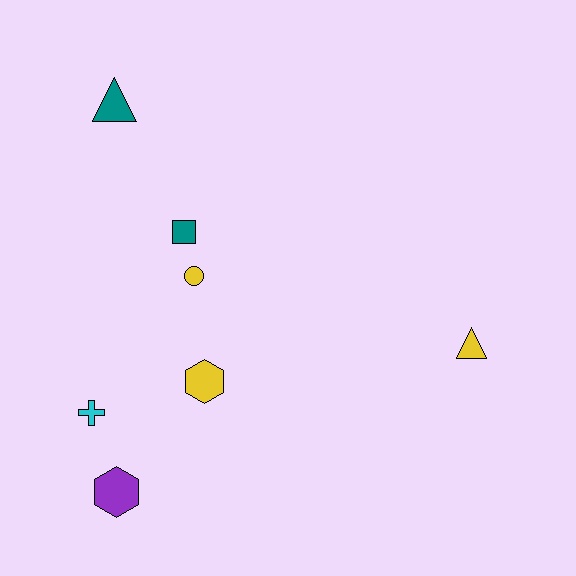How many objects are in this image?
There are 7 objects.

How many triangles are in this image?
There are 2 triangles.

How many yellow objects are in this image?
There are 3 yellow objects.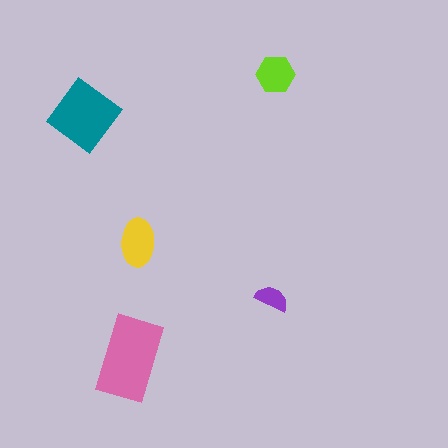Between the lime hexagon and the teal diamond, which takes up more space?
The teal diamond.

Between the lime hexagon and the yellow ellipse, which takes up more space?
The yellow ellipse.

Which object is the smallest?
The purple semicircle.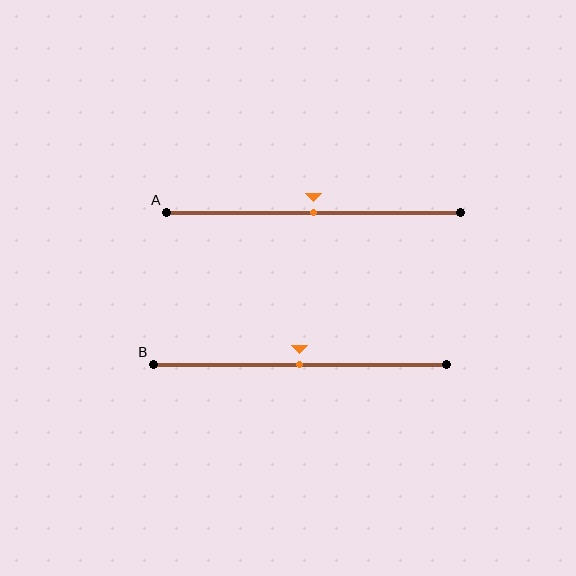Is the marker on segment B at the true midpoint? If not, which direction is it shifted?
Yes, the marker on segment B is at the true midpoint.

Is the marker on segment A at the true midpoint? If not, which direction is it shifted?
Yes, the marker on segment A is at the true midpoint.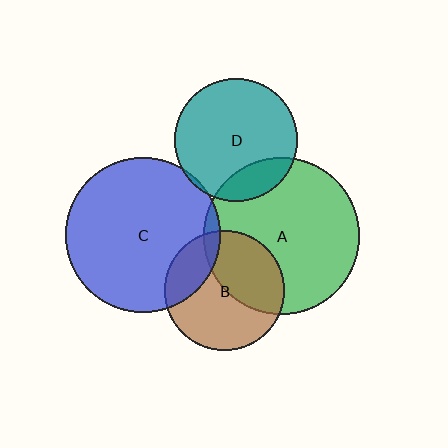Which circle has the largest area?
Circle A (green).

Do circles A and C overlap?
Yes.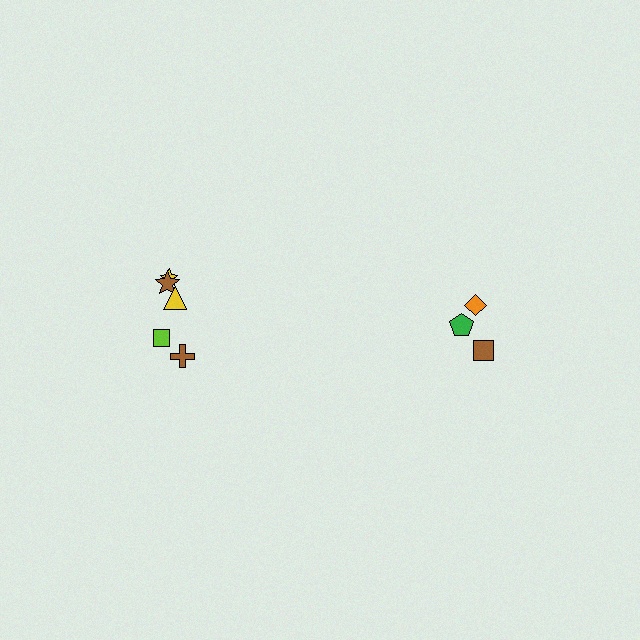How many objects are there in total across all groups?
There are 8 objects.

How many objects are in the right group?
There are 3 objects.